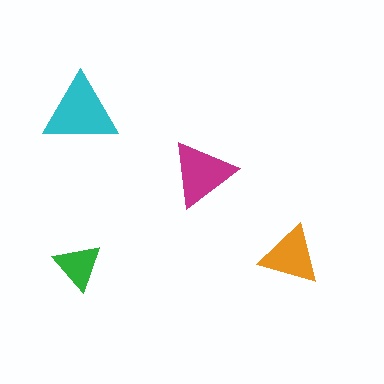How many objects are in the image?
There are 4 objects in the image.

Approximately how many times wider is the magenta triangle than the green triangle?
About 1.5 times wider.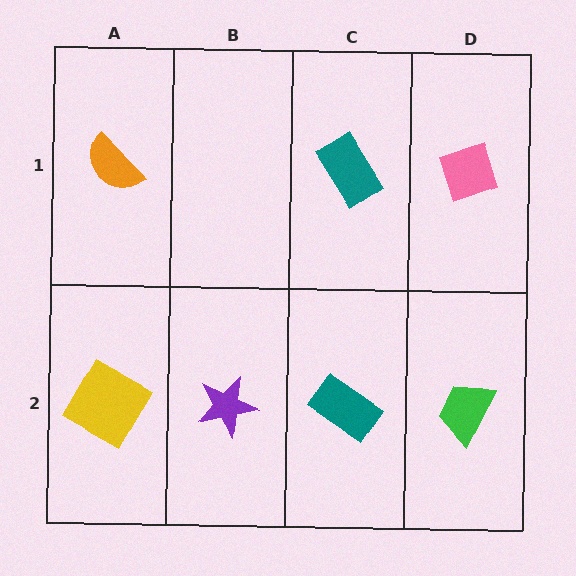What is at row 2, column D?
A green trapezoid.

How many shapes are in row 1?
3 shapes.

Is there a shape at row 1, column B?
No, that cell is empty.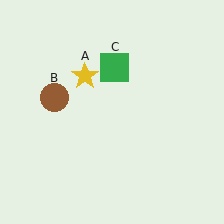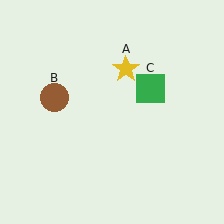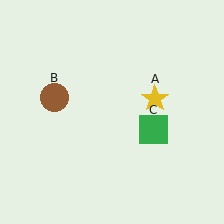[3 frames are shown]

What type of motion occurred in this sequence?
The yellow star (object A), green square (object C) rotated clockwise around the center of the scene.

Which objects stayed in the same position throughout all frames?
Brown circle (object B) remained stationary.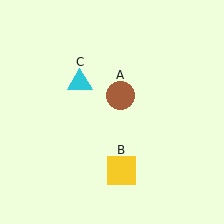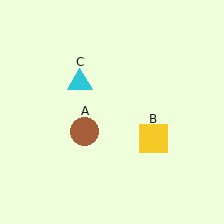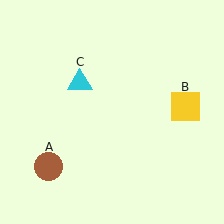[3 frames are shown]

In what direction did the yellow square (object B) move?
The yellow square (object B) moved up and to the right.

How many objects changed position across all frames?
2 objects changed position: brown circle (object A), yellow square (object B).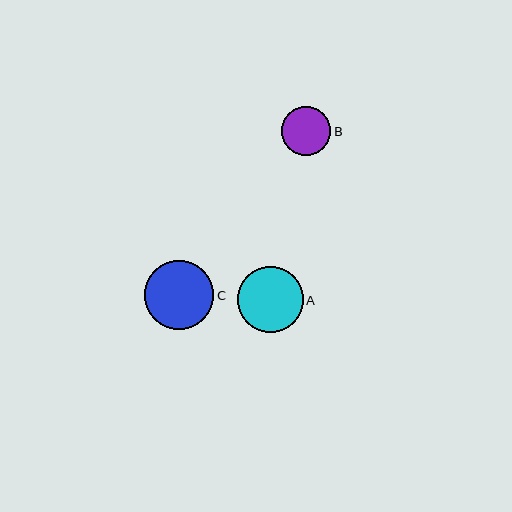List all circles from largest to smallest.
From largest to smallest: C, A, B.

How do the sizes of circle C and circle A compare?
Circle C and circle A are approximately the same size.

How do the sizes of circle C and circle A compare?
Circle C and circle A are approximately the same size.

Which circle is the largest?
Circle C is the largest with a size of approximately 69 pixels.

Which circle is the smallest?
Circle B is the smallest with a size of approximately 49 pixels.